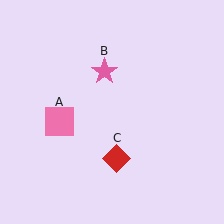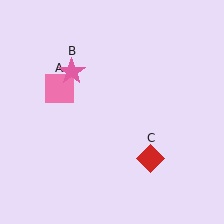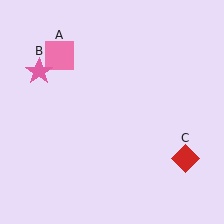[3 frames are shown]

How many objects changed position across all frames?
3 objects changed position: pink square (object A), pink star (object B), red diamond (object C).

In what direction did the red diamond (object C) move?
The red diamond (object C) moved right.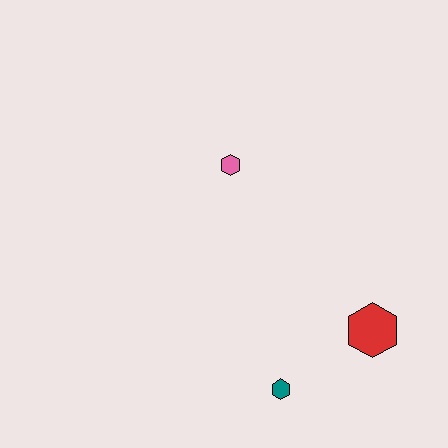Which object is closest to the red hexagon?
The teal hexagon is closest to the red hexagon.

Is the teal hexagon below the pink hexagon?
Yes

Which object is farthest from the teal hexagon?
The pink hexagon is farthest from the teal hexagon.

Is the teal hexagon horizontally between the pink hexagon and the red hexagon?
Yes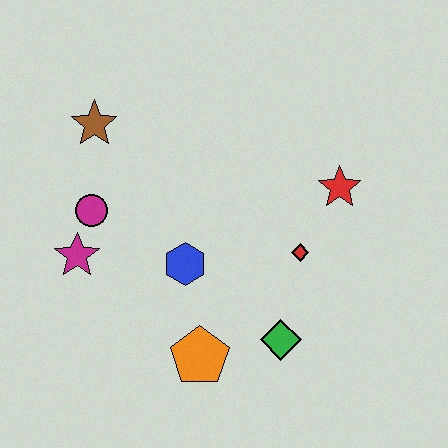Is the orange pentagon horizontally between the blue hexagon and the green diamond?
Yes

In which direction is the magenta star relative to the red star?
The magenta star is to the left of the red star.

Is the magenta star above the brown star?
No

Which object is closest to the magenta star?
The magenta circle is closest to the magenta star.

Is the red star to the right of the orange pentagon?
Yes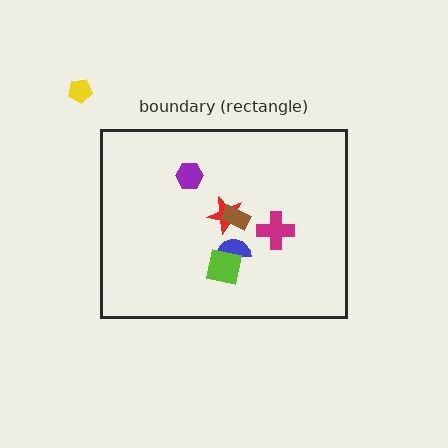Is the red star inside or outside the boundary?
Inside.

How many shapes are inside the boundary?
6 inside, 1 outside.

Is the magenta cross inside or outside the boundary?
Inside.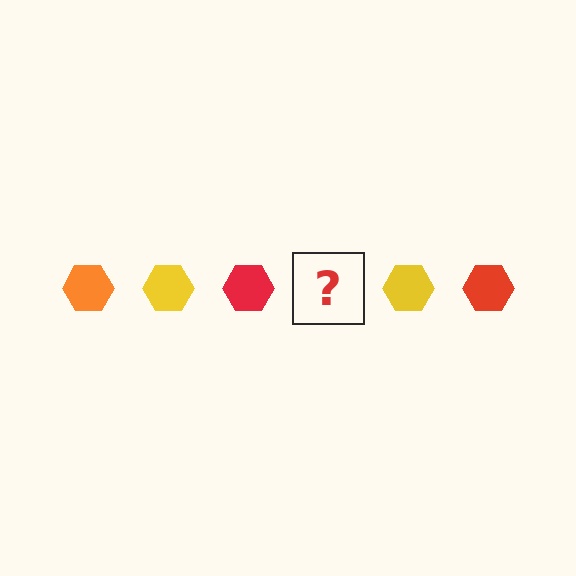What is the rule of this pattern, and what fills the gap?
The rule is that the pattern cycles through orange, yellow, red hexagons. The gap should be filled with an orange hexagon.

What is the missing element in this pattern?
The missing element is an orange hexagon.